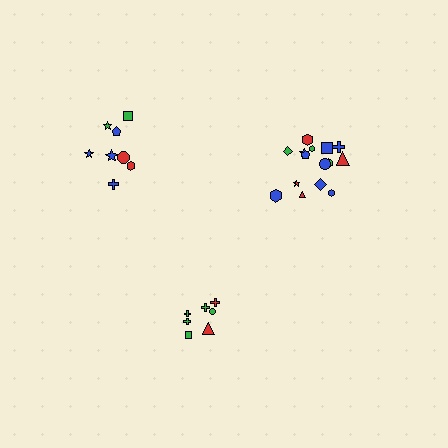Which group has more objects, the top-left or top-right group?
The top-right group.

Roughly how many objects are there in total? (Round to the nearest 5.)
Roughly 30 objects in total.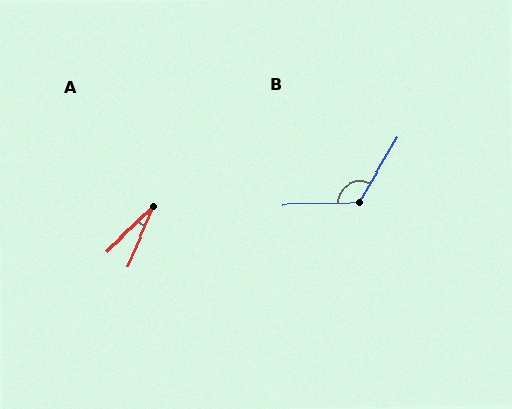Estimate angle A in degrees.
Approximately 23 degrees.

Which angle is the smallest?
A, at approximately 23 degrees.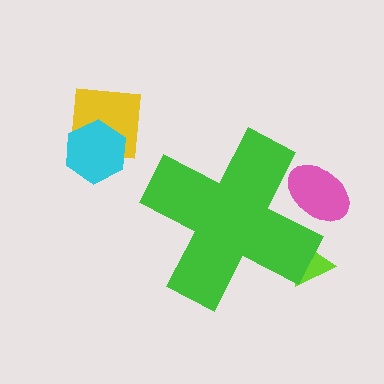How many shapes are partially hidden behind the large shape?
2 shapes are partially hidden.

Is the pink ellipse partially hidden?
Yes, the pink ellipse is partially hidden behind the green cross.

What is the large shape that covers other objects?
A green cross.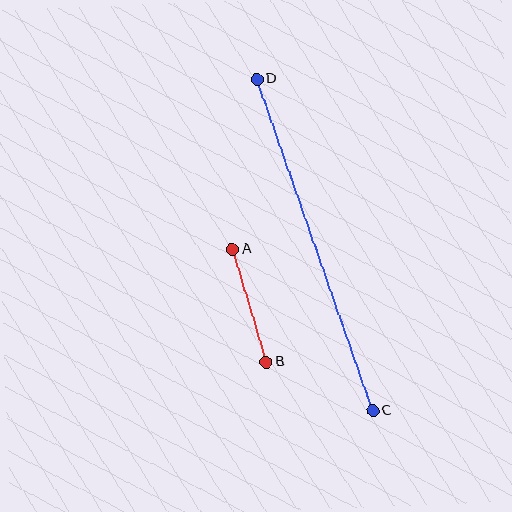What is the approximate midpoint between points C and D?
The midpoint is at approximately (315, 245) pixels.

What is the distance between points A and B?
The distance is approximately 118 pixels.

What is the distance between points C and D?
The distance is approximately 351 pixels.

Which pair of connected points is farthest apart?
Points C and D are farthest apart.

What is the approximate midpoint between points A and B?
The midpoint is at approximately (249, 306) pixels.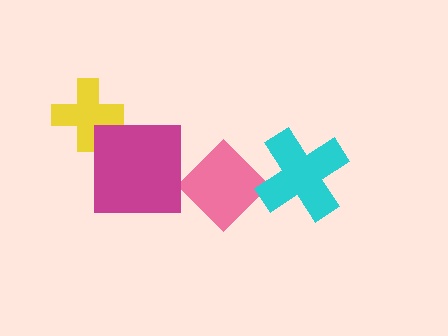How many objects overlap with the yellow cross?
0 objects overlap with the yellow cross.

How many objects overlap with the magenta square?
0 objects overlap with the magenta square.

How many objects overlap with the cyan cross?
1 object overlaps with the cyan cross.